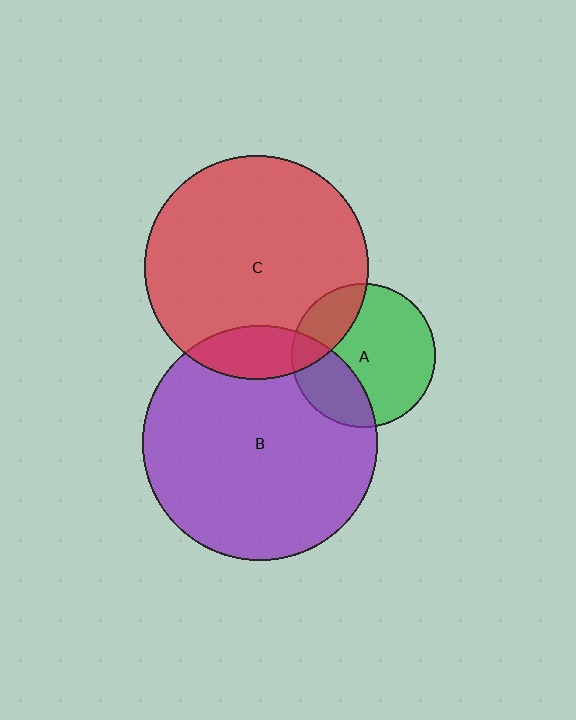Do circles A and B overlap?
Yes.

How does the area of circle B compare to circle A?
Approximately 2.7 times.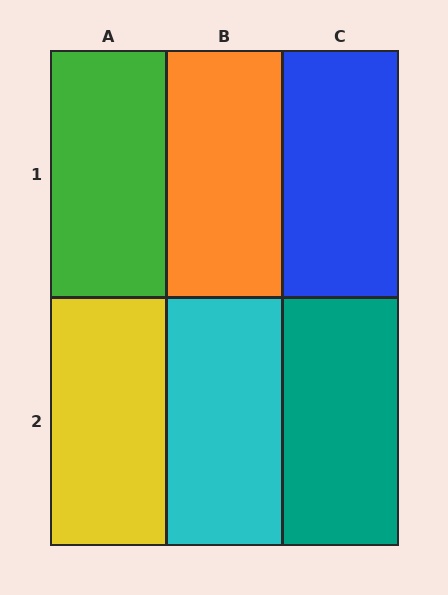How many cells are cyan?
1 cell is cyan.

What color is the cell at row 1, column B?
Orange.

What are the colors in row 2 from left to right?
Yellow, cyan, teal.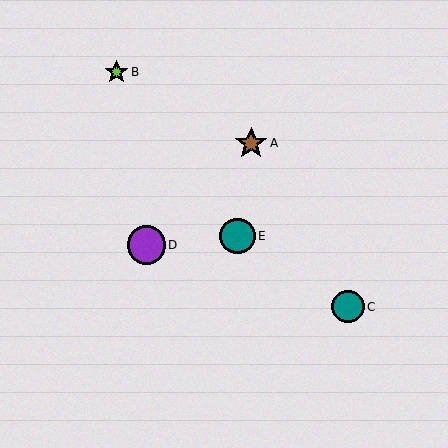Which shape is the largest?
The purple circle (labeled D) is the largest.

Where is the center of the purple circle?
The center of the purple circle is at (146, 245).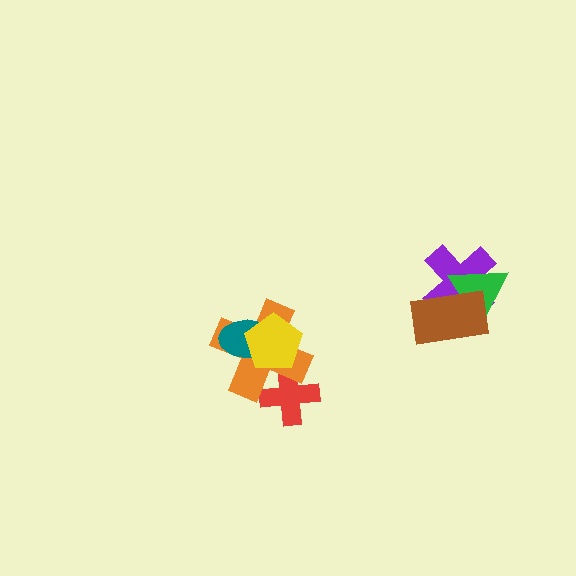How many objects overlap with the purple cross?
2 objects overlap with the purple cross.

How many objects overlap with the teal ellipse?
2 objects overlap with the teal ellipse.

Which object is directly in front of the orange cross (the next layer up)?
The teal ellipse is directly in front of the orange cross.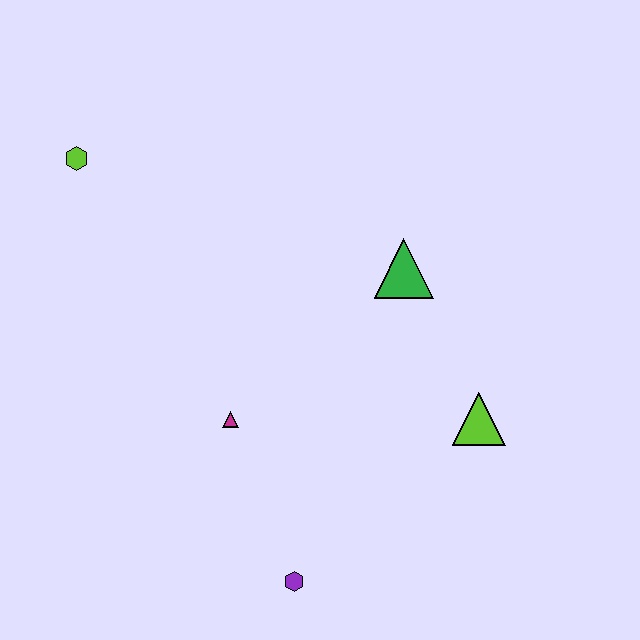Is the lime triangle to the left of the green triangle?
No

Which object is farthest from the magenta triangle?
The lime hexagon is farthest from the magenta triangle.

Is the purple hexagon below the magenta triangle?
Yes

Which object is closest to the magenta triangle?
The purple hexagon is closest to the magenta triangle.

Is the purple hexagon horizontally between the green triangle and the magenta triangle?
Yes